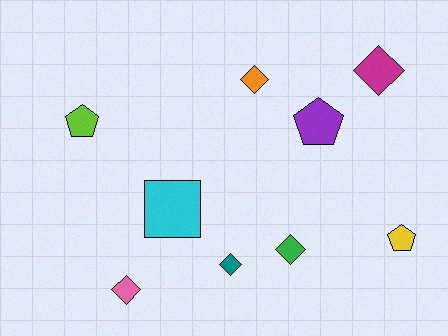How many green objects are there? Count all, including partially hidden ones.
There is 1 green object.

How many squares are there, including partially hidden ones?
There is 1 square.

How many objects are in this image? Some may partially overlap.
There are 9 objects.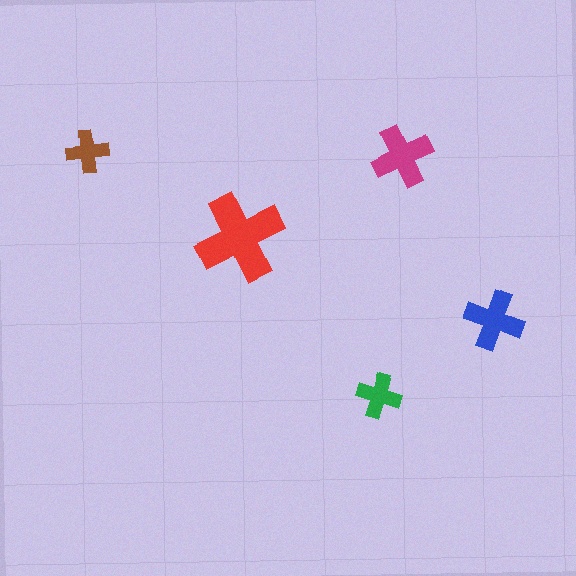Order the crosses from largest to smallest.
the red one, the magenta one, the blue one, the green one, the brown one.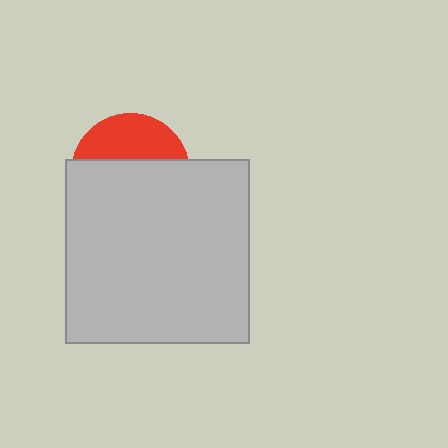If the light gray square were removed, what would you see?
You would see the complete red circle.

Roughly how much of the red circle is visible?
A small part of it is visible (roughly 36%).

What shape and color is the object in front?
The object in front is a light gray square.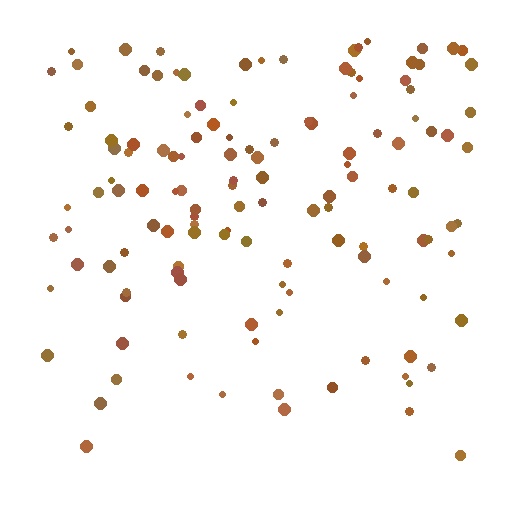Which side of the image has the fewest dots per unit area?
The bottom.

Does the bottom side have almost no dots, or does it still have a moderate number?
Still a moderate number, just noticeably fewer than the top.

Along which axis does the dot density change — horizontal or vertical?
Vertical.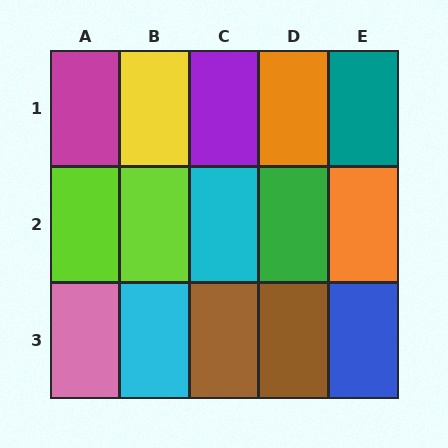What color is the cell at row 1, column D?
Orange.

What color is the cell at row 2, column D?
Green.